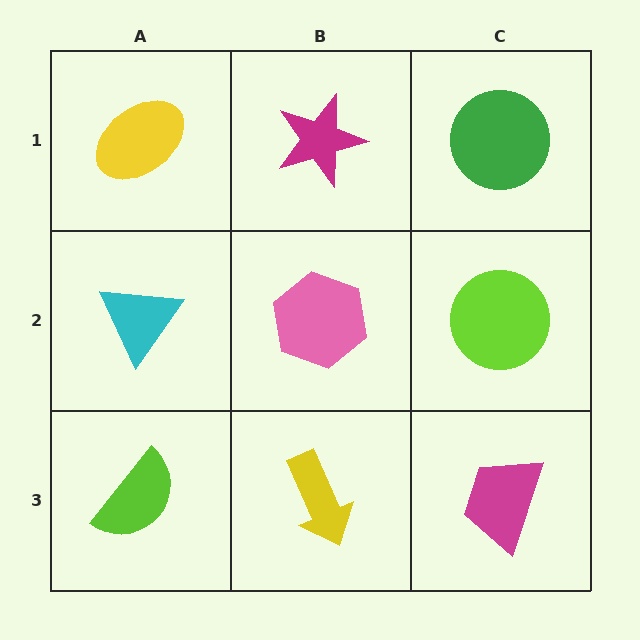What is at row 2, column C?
A lime circle.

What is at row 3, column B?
A yellow arrow.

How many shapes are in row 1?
3 shapes.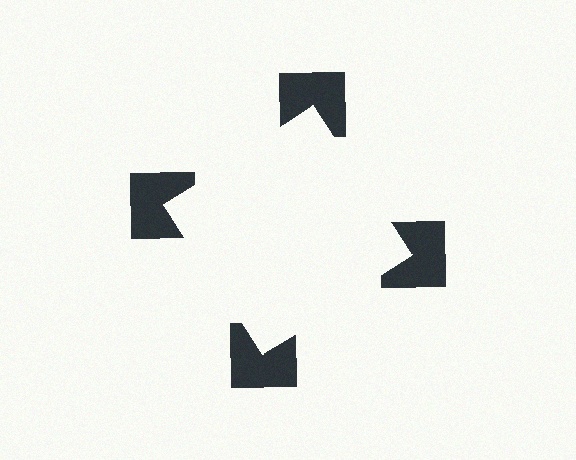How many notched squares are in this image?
There are 4 — one at each vertex of the illusory square.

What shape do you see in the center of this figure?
An illusory square — its edges are inferred from the aligned wedge cuts in the notched squares, not physically drawn.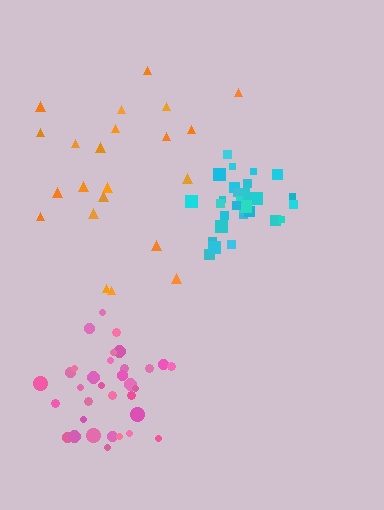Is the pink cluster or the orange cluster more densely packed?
Pink.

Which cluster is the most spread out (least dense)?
Orange.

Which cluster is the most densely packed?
Pink.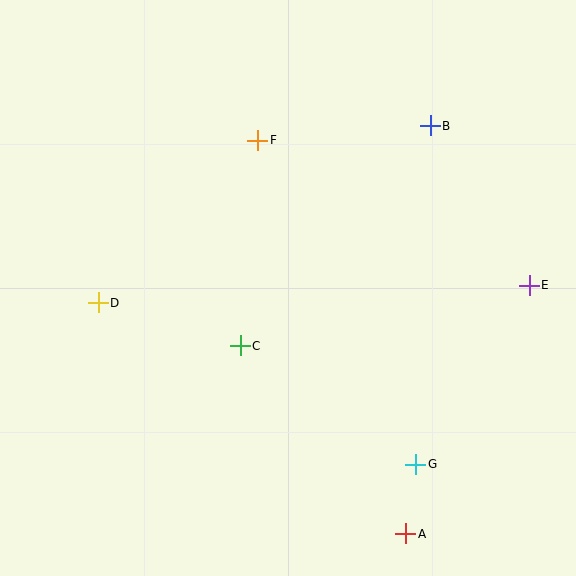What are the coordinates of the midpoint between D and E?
The midpoint between D and E is at (314, 294).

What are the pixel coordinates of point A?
Point A is at (406, 534).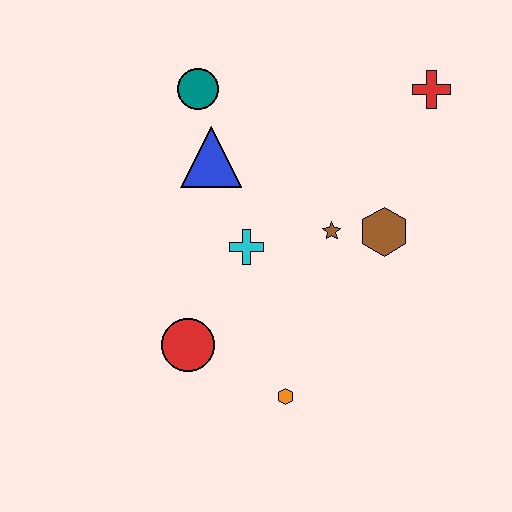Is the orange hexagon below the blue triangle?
Yes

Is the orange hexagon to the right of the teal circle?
Yes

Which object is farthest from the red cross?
The red circle is farthest from the red cross.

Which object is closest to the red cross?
The brown hexagon is closest to the red cross.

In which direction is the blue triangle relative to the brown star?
The blue triangle is to the left of the brown star.